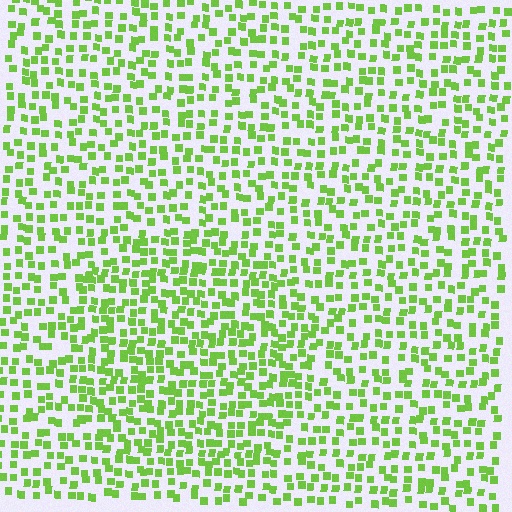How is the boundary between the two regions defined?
The boundary is defined by a change in element density (approximately 1.4x ratio). All elements are the same color, size, and shape.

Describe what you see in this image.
The image contains small lime elements arranged at two different densities. A circle-shaped region is visible where the elements are more densely packed than the surrounding area.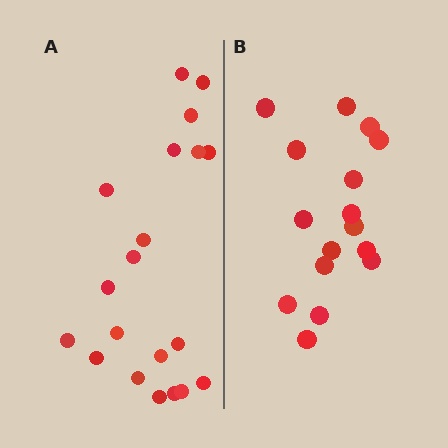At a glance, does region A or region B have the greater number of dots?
Region A (the left region) has more dots.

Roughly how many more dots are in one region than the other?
Region A has about 4 more dots than region B.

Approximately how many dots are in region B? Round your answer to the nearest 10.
About 20 dots. (The exact count is 16, which rounds to 20.)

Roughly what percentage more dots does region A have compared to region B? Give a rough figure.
About 25% more.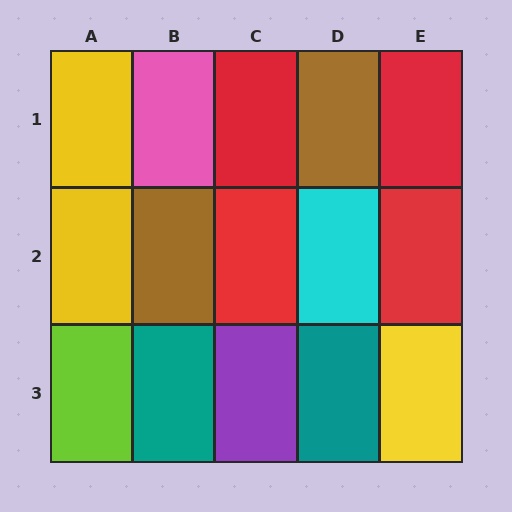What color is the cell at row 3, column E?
Yellow.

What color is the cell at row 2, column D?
Cyan.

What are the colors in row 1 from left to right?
Yellow, pink, red, brown, red.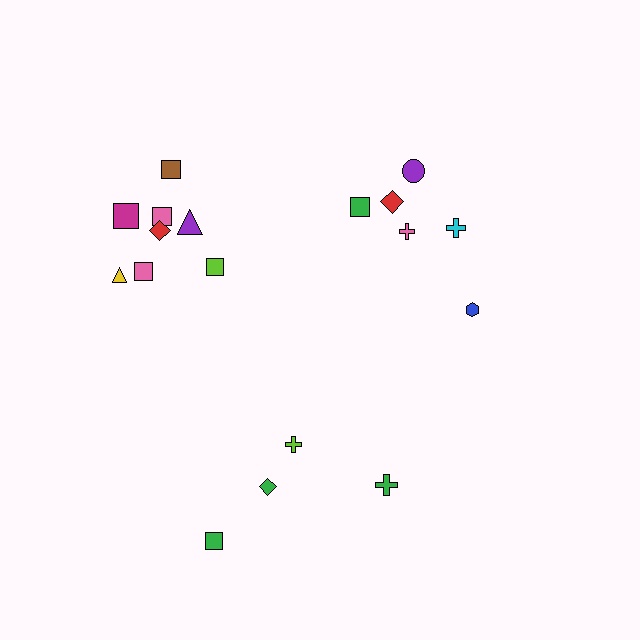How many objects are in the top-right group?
There are 6 objects.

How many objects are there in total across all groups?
There are 18 objects.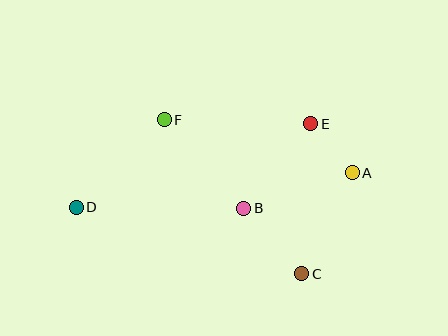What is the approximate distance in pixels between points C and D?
The distance between C and D is approximately 235 pixels.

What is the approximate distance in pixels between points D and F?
The distance between D and F is approximately 124 pixels.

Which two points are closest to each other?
Points A and E are closest to each other.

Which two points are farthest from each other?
Points A and D are farthest from each other.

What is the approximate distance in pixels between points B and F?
The distance between B and F is approximately 119 pixels.